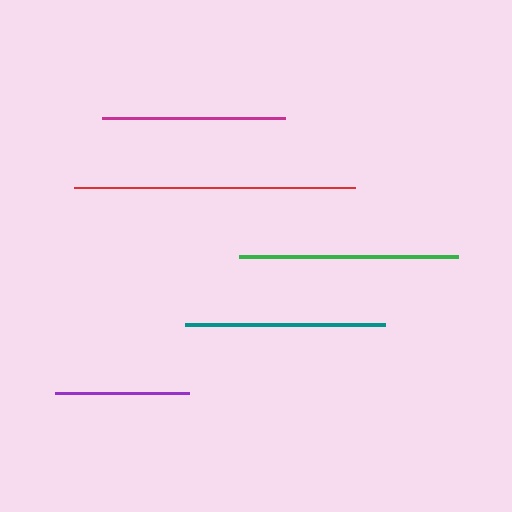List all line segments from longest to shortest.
From longest to shortest: red, green, teal, magenta, purple.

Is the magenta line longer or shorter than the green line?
The green line is longer than the magenta line.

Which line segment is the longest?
The red line is the longest at approximately 281 pixels.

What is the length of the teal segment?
The teal segment is approximately 200 pixels long.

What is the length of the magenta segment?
The magenta segment is approximately 183 pixels long.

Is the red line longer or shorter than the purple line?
The red line is longer than the purple line.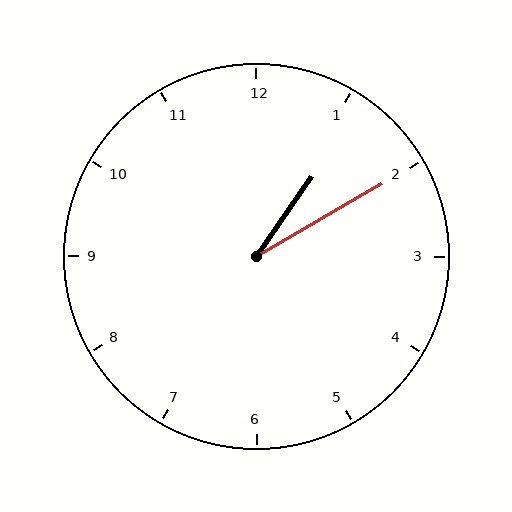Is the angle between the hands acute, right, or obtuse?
It is acute.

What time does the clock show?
1:10.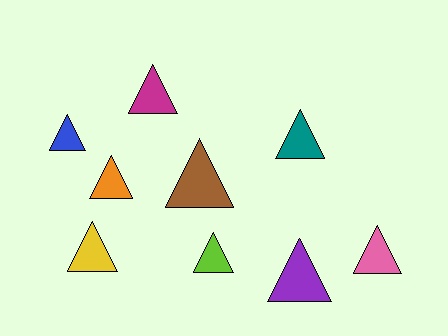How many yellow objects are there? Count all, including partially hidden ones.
There is 1 yellow object.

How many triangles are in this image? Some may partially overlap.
There are 9 triangles.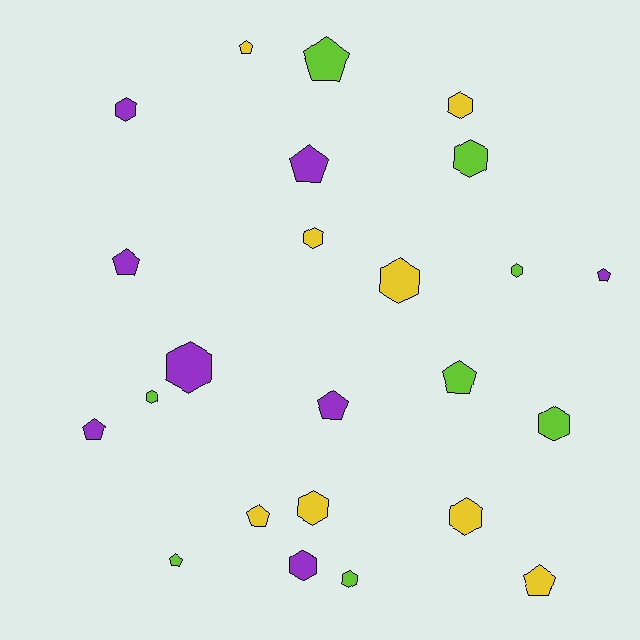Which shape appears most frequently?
Hexagon, with 13 objects.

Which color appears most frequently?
Purple, with 8 objects.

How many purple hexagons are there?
There are 3 purple hexagons.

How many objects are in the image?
There are 24 objects.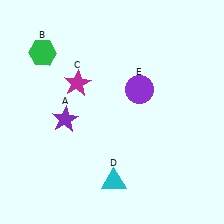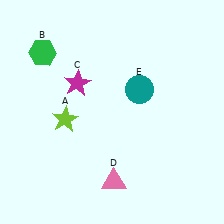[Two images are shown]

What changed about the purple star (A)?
In Image 1, A is purple. In Image 2, it changed to lime.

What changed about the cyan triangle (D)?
In Image 1, D is cyan. In Image 2, it changed to pink.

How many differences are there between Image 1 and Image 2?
There are 3 differences between the two images.